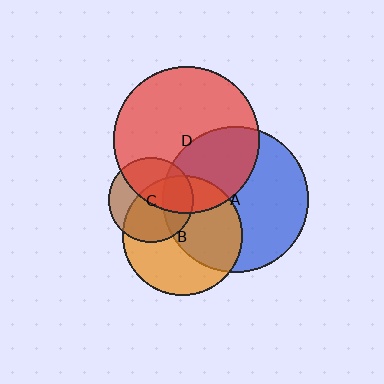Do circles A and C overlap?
Yes.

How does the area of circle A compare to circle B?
Approximately 1.5 times.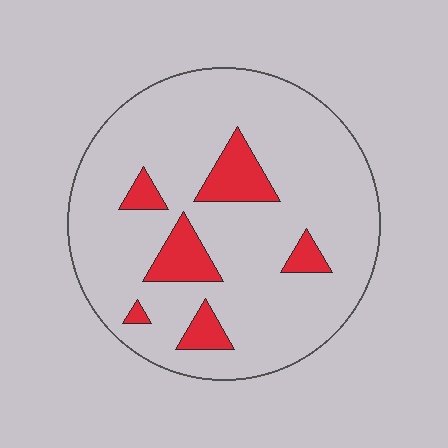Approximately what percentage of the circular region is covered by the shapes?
Approximately 15%.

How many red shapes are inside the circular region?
6.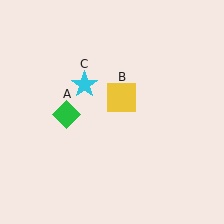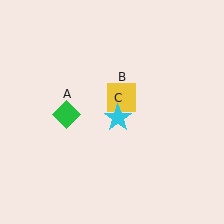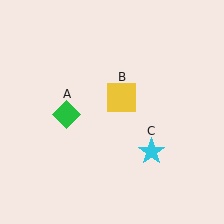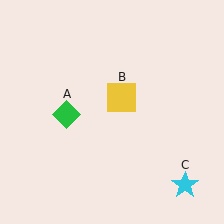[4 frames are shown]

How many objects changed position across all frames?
1 object changed position: cyan star (object C).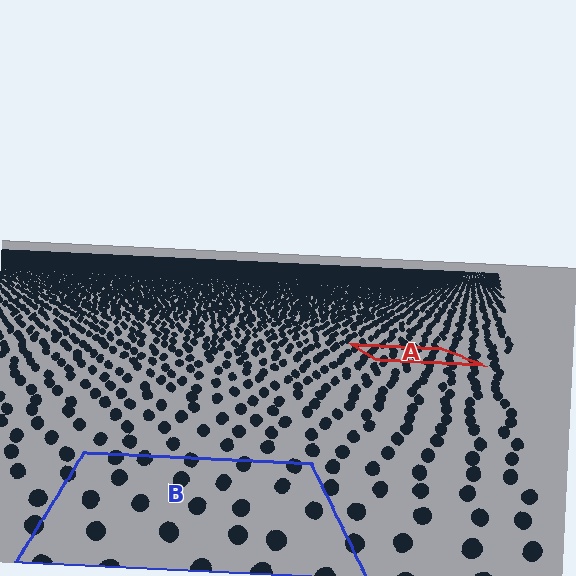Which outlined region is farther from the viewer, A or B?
Region A is farther from the viewer — the texture elements inside it appear smaller and more densely packed.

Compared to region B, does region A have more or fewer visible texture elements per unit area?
Region A has more texture elements per unit area — they are packed more densely because it is farther away.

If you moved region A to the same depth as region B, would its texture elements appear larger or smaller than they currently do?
They would appear larger. At a closer depth, the same texture elements are projected at a bigger on-screen size.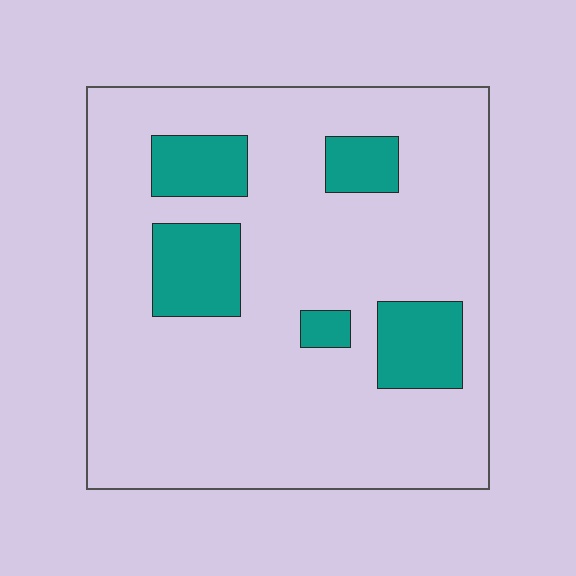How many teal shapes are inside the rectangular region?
5.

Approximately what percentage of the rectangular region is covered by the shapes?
Approximately 15%.